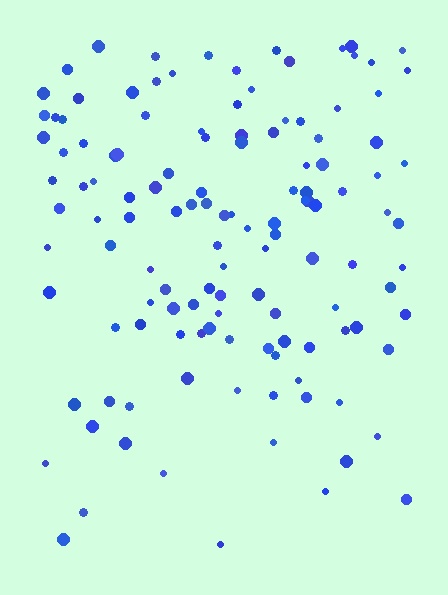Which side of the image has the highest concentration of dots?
The top.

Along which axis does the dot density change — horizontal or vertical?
Vertical.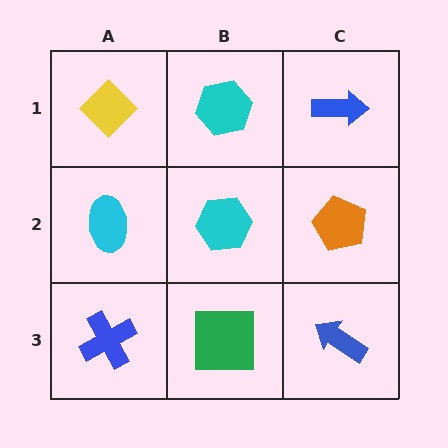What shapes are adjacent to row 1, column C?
An orange pentagon (row 2, column C), a cyan hexagon (row 1, column B).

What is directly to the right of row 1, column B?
A blue arrow.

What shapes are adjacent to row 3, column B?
A cyan hexagon (row 2, column B), a blue cross (row 3, column A), a blue arrow (row 3, column C).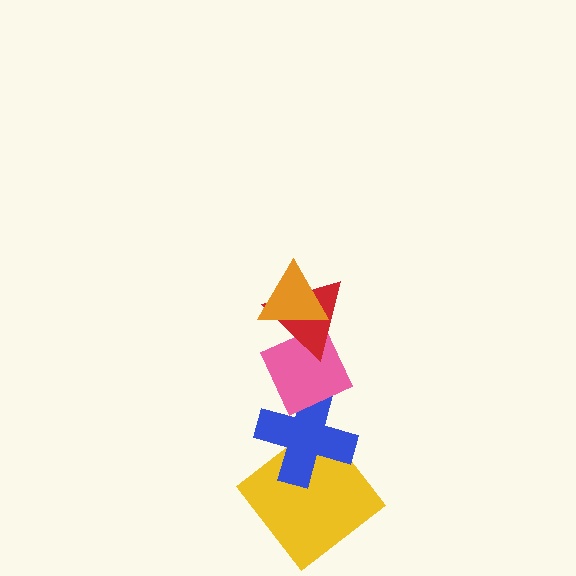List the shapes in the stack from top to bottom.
From top to bottom: the orange triangle, the red triangle, the pink diamond, the blue cross, the yellow diamond.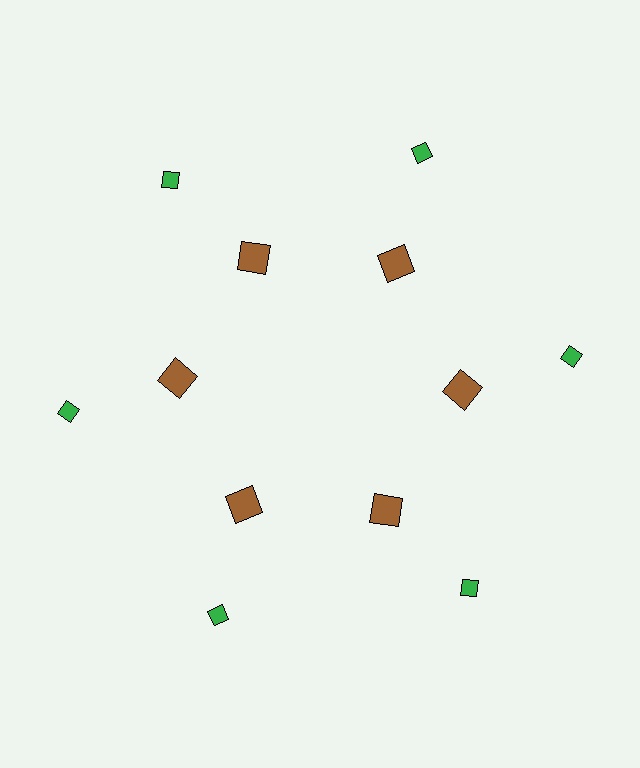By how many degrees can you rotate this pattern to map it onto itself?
The pattern maps onto itself every 60 degrees of rotation.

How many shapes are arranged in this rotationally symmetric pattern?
There are 12 shapes, arranged in 6 groups of 2.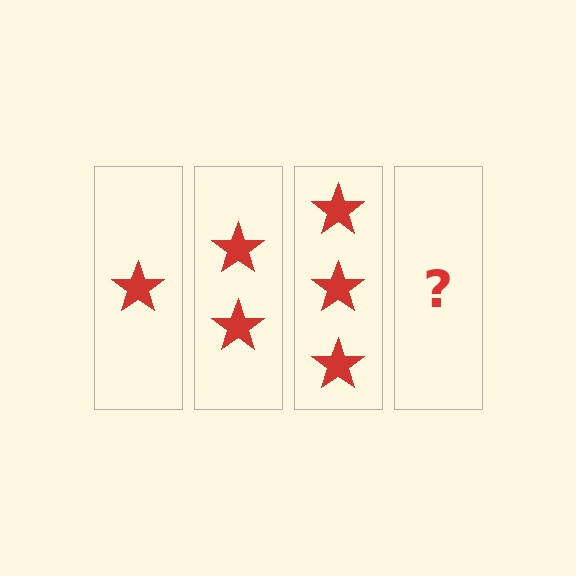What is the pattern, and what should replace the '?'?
The pattern is that each step adds one more star. The '?' should be 4 stars.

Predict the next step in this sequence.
The next step is 4 stars.